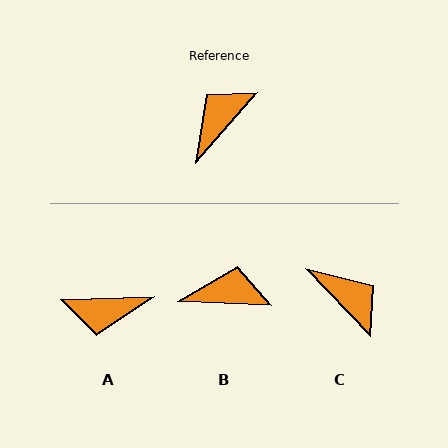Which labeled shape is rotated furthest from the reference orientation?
A, about 133 degrees away.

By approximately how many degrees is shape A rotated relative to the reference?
Approximately 133 degrees counter-clockwise.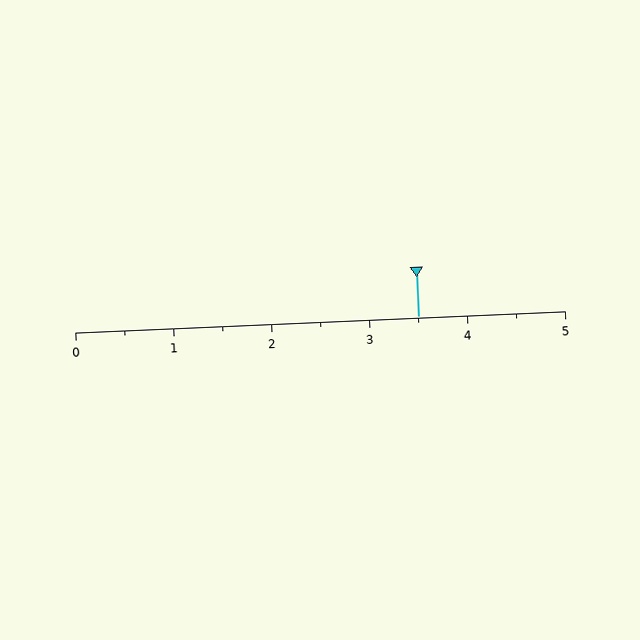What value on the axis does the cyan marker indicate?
The marker indicates approximately 3.5.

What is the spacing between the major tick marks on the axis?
The major ticks are spaced 1 apart.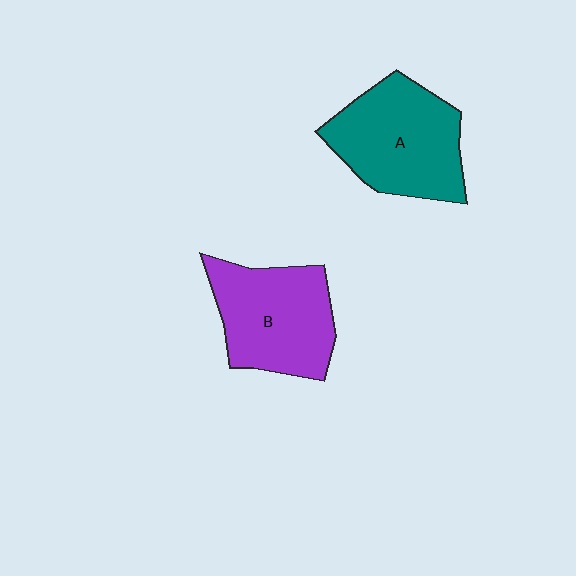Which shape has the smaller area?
Shape B (purple).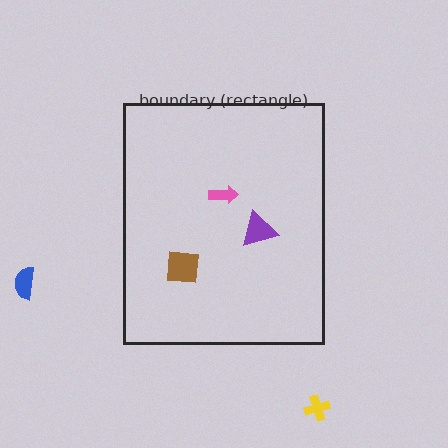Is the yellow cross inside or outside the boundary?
Outside.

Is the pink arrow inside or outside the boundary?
Inside.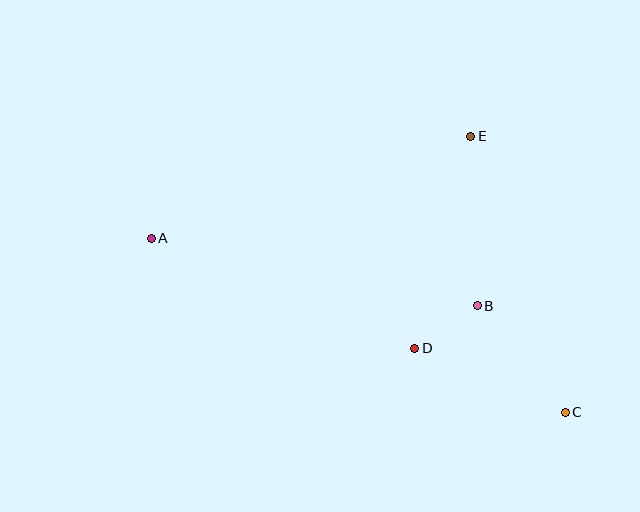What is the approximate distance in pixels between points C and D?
The distance between C and D is approximately 164 pixels.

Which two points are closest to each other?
Points B and D are closest to each other.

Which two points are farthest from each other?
Points A and C are farthest from each other.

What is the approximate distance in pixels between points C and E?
The distance between C and E is approximately 292 pixels.